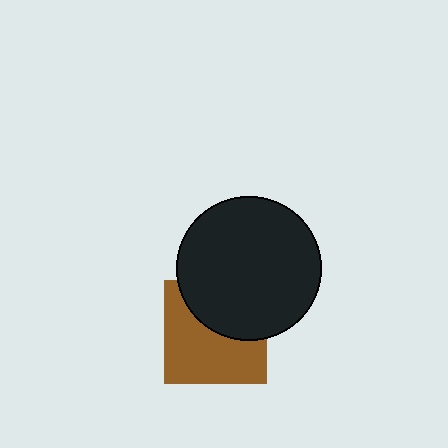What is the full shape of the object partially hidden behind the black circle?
The partially hidden object is a brown square.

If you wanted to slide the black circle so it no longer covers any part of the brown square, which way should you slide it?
Slide it up — that is the most direct way to separate the two shapes.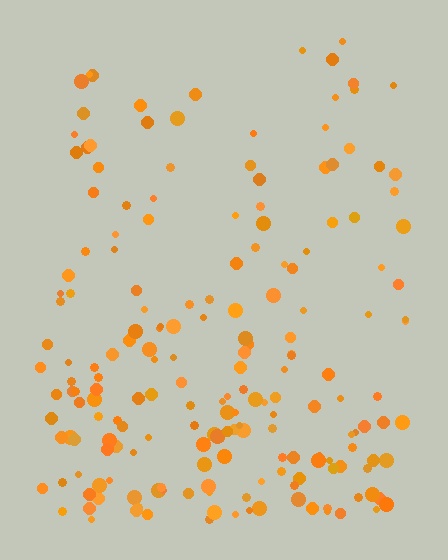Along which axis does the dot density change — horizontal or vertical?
Vertical.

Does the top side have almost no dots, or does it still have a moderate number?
Still a moderate number, just noticeably fewer than the bottom.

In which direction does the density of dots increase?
From top to bottom, with the bottom side densest.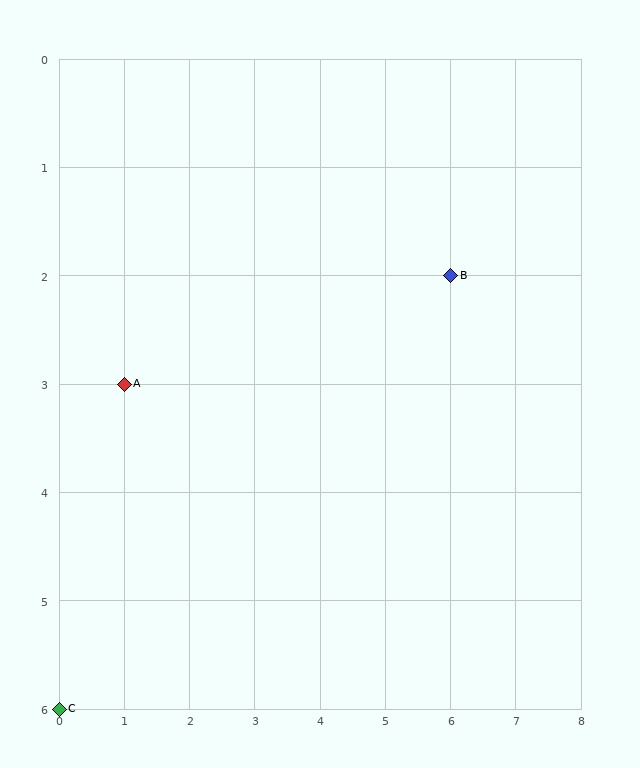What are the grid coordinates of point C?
Point C is at grid coordinates (0, 6).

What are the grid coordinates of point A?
Point A is at grid coordinates (1, 3).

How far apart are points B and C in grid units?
Points B and C are 6 columns and 4 rows apart (about 7.2 grid units diagonally).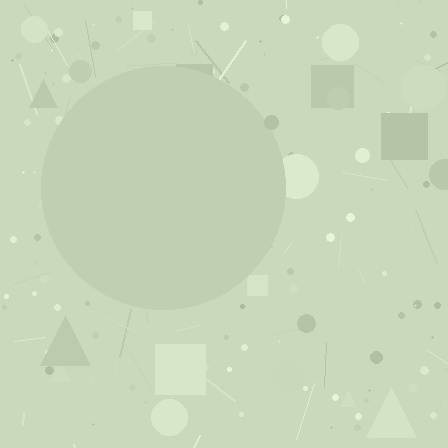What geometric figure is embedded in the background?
A circle is embedded in the background.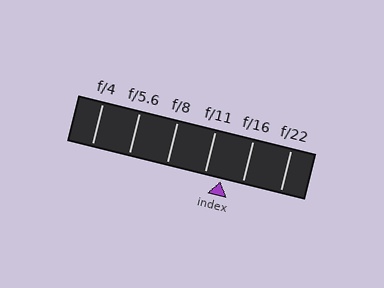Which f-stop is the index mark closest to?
The index mark is closest to f/11.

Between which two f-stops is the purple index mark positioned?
The index mark is between f/11 and f/16.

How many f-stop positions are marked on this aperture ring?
There are 6 f-stop positions marked.